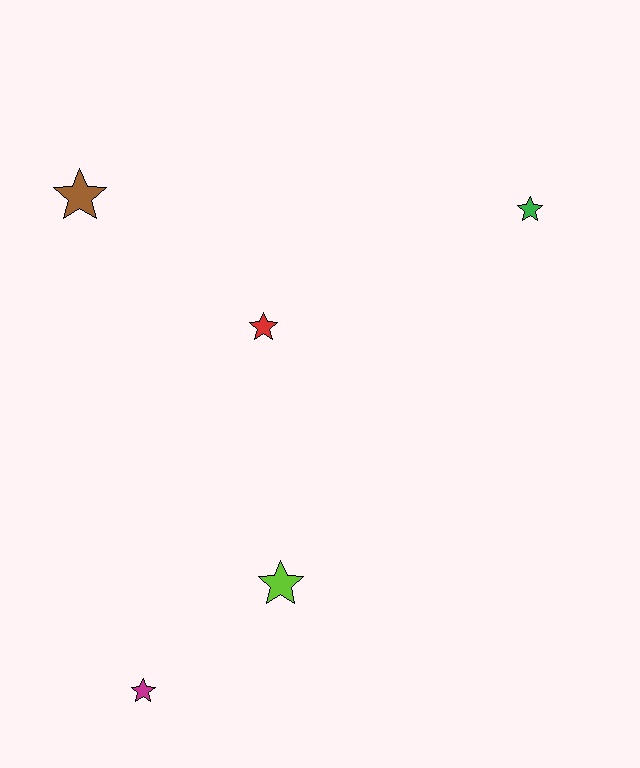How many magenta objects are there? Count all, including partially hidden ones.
There is 1 magenta object.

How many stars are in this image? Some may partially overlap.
There are 5 stars.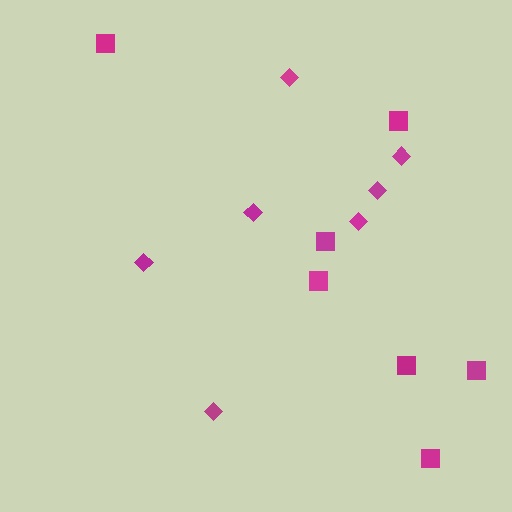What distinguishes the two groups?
There are 2 groups: one group of squares (7) and one group of diamonds (7).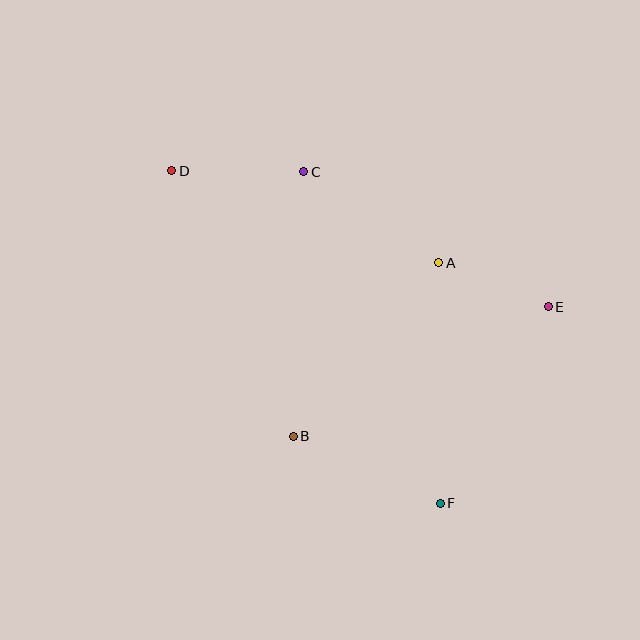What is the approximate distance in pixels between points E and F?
The distance between E and F is approximately 224 pixels.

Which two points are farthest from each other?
Points D and F are farthest from each other.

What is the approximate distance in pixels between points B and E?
The distance between B and E is approximately 286 pixels.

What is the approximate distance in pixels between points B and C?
The distance between B and C is approximately 265 pixels.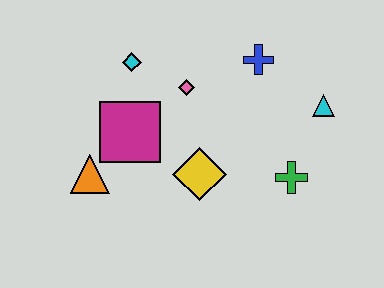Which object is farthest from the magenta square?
The cyan triangle is farthest from the magenta square.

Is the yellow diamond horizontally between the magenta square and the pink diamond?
No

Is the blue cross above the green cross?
Yes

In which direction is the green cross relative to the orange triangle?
The green cross is to the right of the orange triangle.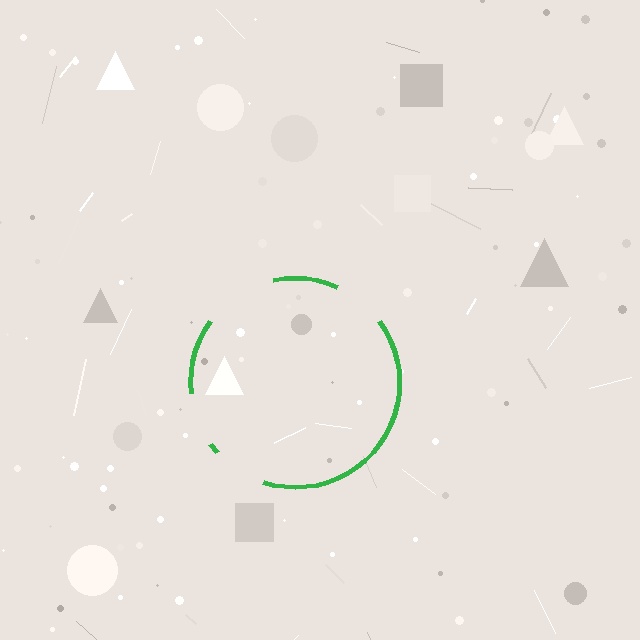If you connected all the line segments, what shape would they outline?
They would outline a circle.